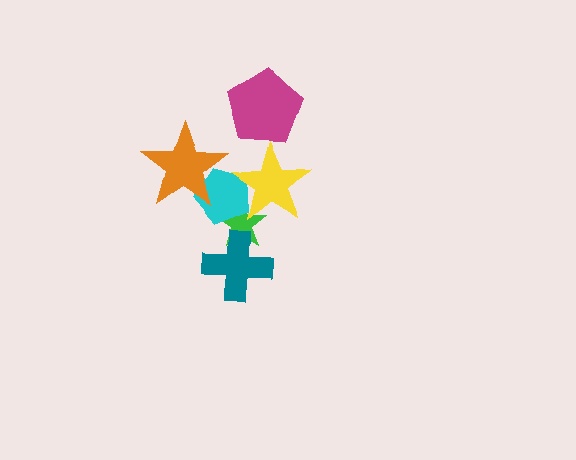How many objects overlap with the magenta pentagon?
0 objects overlap with the magenta pentagon.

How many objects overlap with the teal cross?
1 object overlaps with the teal cross.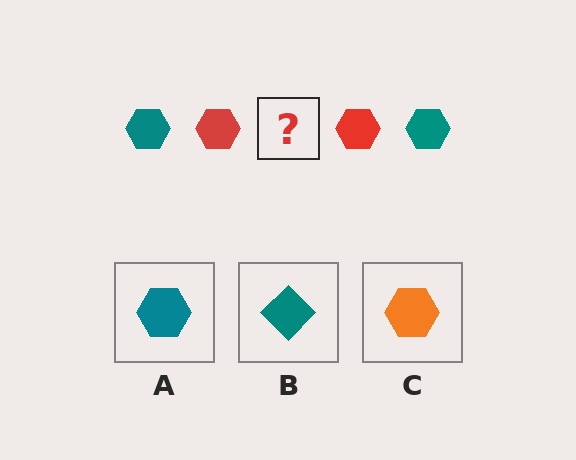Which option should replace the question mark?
Option A.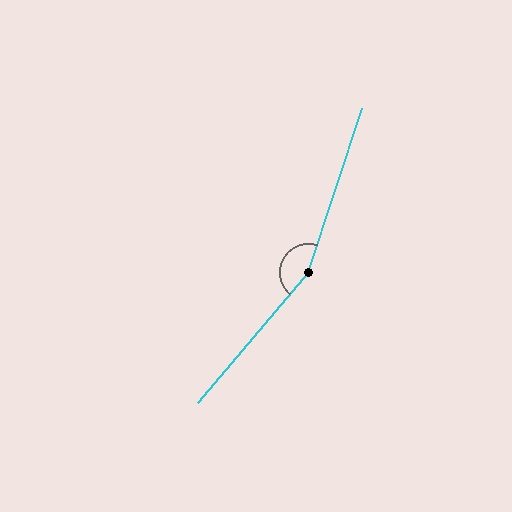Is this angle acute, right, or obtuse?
It is obtuse.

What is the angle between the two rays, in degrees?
Approximately 158 degrees.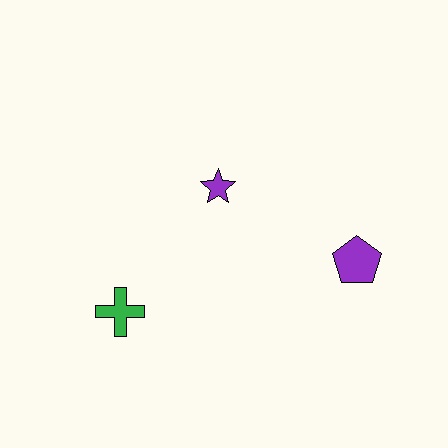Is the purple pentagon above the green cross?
Yes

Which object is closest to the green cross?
The purple star is closest to the green cross.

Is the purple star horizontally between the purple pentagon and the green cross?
Yes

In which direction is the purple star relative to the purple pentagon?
The purple star is to the left of the purple pentagon.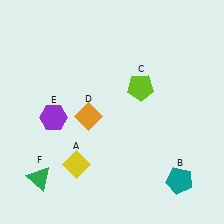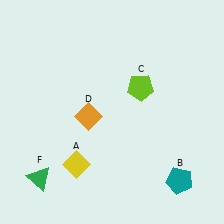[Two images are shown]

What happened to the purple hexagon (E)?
The purple hexagon (E) was removed in Image 2. It was in the bottom-left area of Image 1.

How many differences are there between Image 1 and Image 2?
There is 1 difference between the two images.